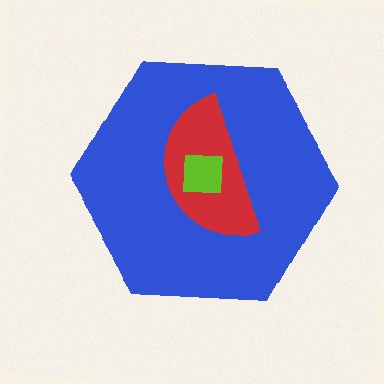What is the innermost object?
The lime square.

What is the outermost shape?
The blue hexagon.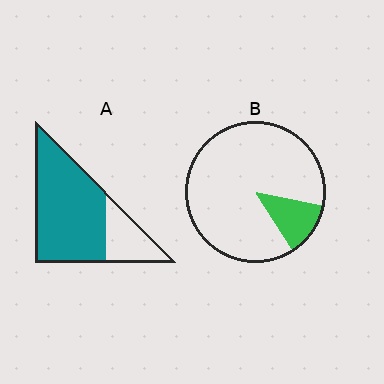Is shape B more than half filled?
No.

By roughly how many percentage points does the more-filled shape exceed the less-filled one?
By roughly 60 percentage points (A over B).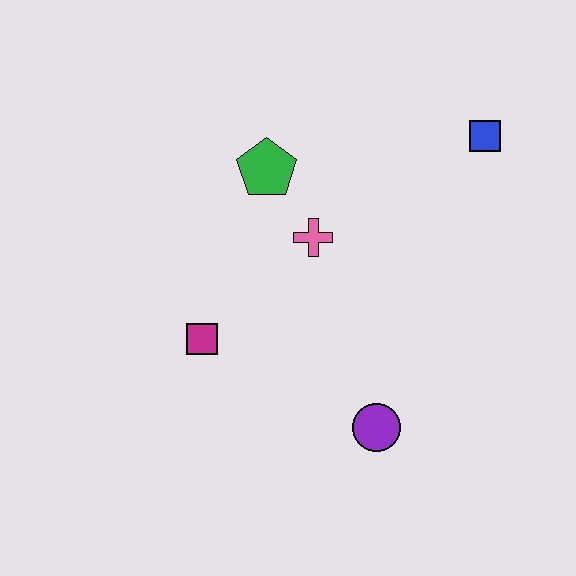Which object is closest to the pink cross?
The green pentagon is closest to the pink cross.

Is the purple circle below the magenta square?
Yes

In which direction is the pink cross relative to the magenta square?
The pink cross is to the right of the magenta square.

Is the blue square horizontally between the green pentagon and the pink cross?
No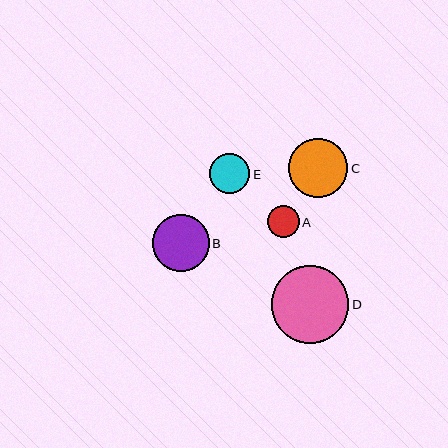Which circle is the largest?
Circle D is the largest with a size of approximately 77 pixels.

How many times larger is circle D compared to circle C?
Circle D is approximately 1.3 times the size of circle C.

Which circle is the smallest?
Circle A is the smallest with a size of approximately 32 pixels.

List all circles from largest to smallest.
From largest to smallest: D, C, B, E, A.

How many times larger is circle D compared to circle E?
Circle D is approximately 1.9 times the size of circle E.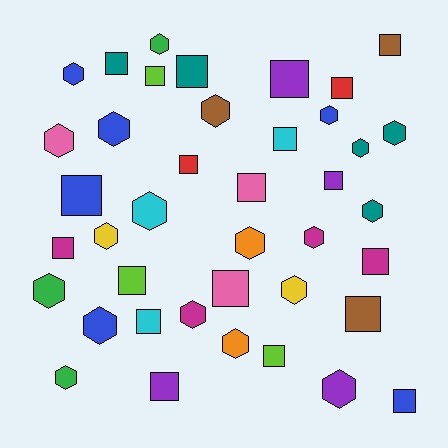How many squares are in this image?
There are 20 squares.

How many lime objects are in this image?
There are 3 lime objects.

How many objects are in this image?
There are 40 objects.